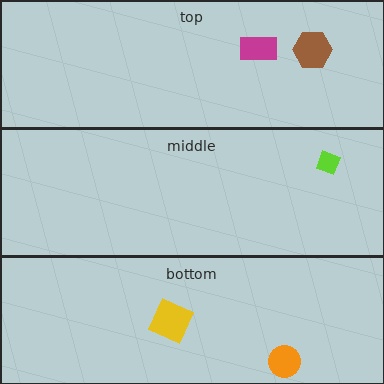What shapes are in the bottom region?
The orange circle, the yellow square.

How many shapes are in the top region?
2.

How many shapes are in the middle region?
1.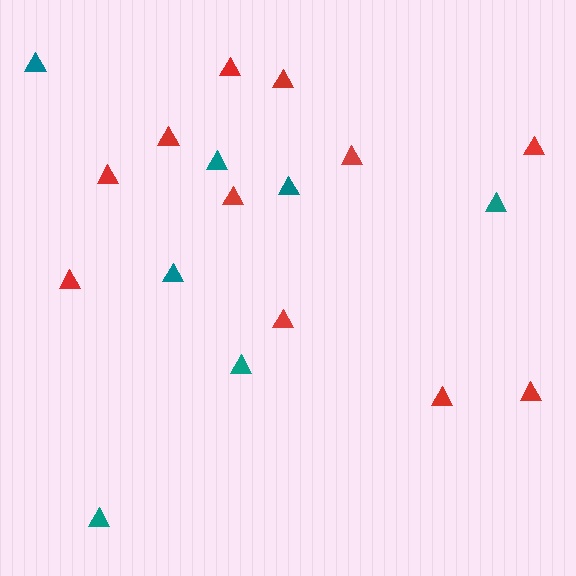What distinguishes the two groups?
There are 2 groups: one group of red triangles (11) and one group of teal triangles (7).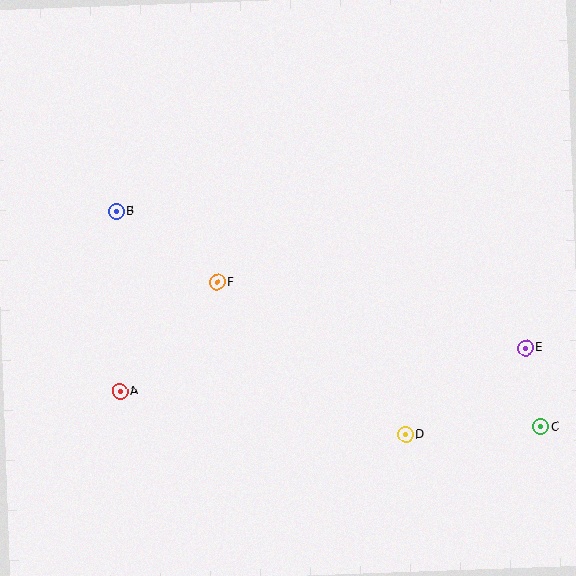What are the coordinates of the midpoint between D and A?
The midpoint between D and A is at (262, 413).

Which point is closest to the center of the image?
Point F at (217, 282) is closest to the center.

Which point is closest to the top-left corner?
Point B is closest to the top-left corner.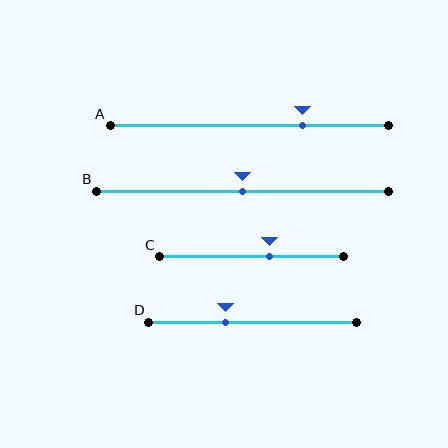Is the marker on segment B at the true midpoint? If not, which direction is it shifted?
Yes, the marker on segment B is at the true midpoint.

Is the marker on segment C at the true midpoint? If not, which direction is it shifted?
No, the marker on segment C is shifted to the right by about 10% of the segment length.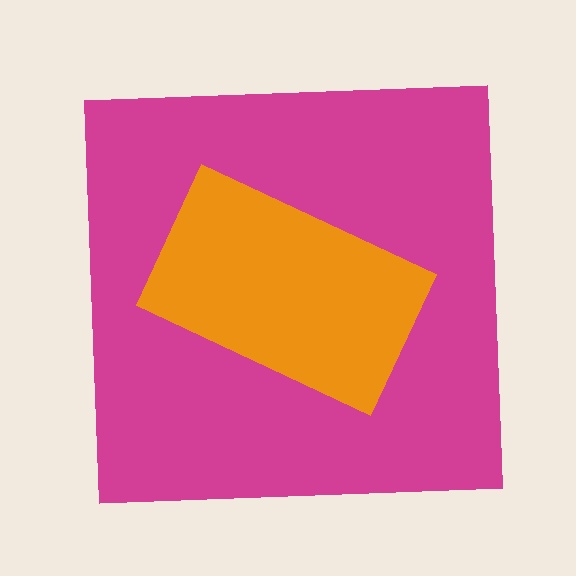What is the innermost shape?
The orange rectangle.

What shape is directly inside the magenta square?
The orange rectangle.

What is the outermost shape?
The magenta square.